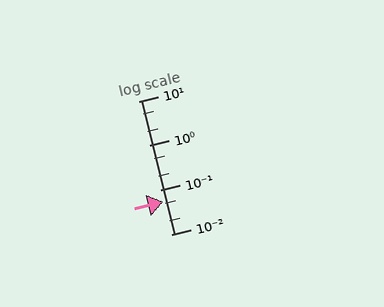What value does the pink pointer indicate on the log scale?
The pointer indicates approximately 0.054.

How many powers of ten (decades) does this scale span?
The scale spans 3 decades, from 0.01 to 10.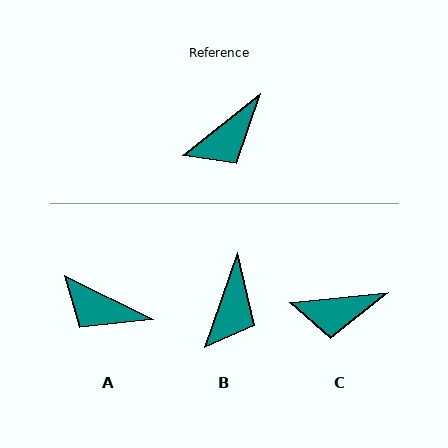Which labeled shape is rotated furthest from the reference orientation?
A, about 64 degrees away.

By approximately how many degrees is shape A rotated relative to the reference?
Approximately 64 degrees clockwise.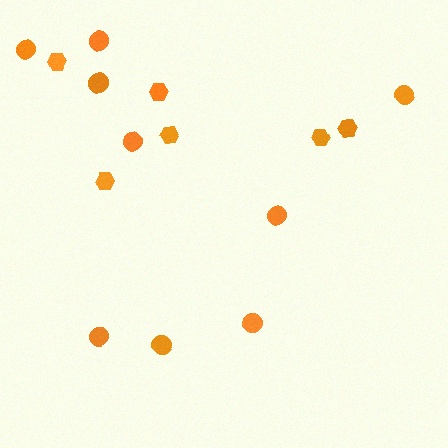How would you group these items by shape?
There are 2 groups: one group of hexagons (6) and one group of circles (9).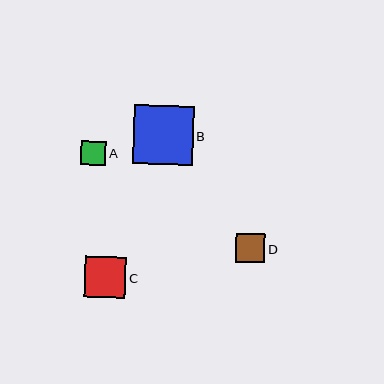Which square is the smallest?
Square A is the smallest with a size of approximately 25 pixels.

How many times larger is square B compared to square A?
Square B is approximately 2.4 times the size of square A.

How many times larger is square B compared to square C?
Square B is approximately 1.4 times the size of square C.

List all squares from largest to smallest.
From largest to smallest: B, C, D, A.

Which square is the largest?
Square B is the largest with a size of approximately 59 pixels.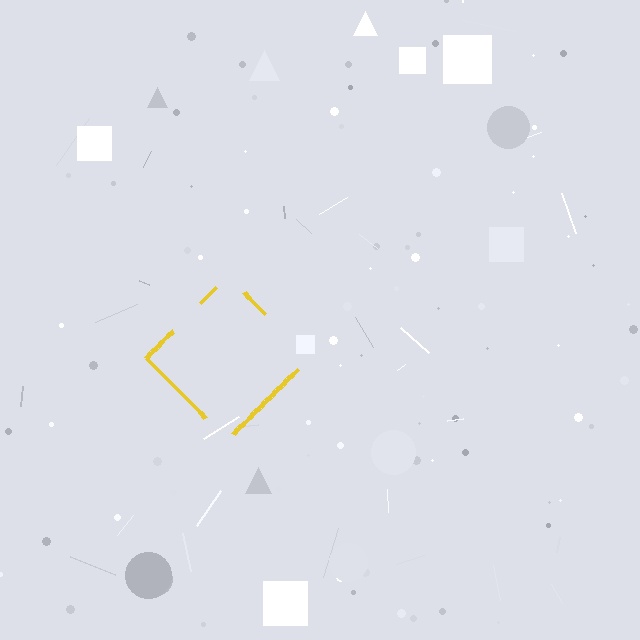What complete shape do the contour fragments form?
The contour fragments form a diamond.